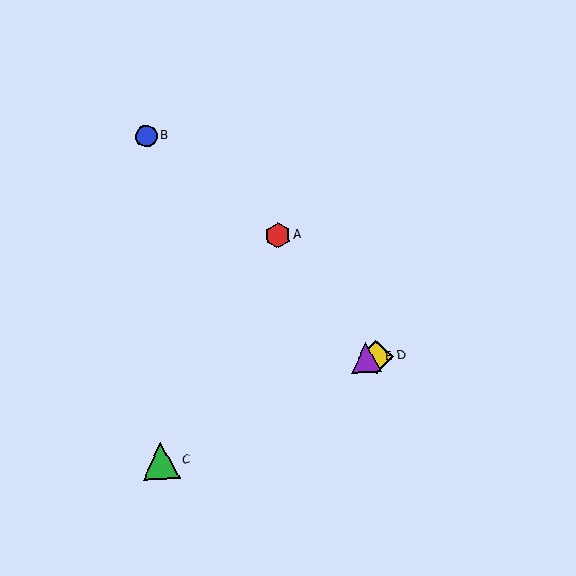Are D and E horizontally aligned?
Yes, both are at y≈357.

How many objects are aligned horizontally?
2 objects (D, E) are aligned horizontally.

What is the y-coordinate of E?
Object E is at y≈357.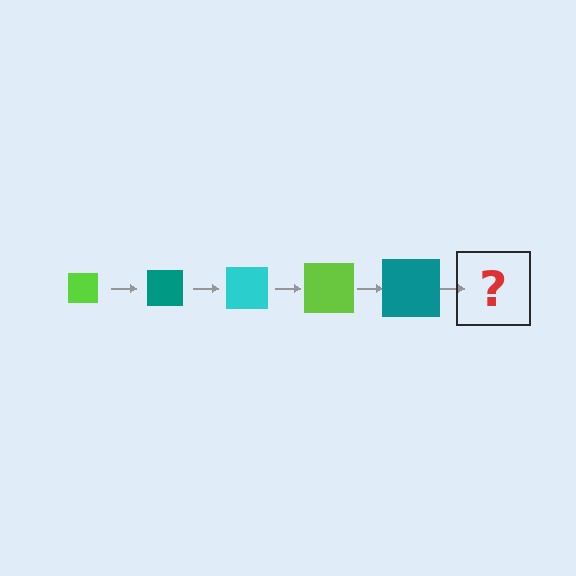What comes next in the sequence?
The next element should be a cyan square, larger than the previous one.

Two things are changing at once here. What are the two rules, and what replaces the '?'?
The two rules are that the square grows larger each step and the color cycles through lime, teal, and cyan. The '?' should be a cyan square, larger than the previous one.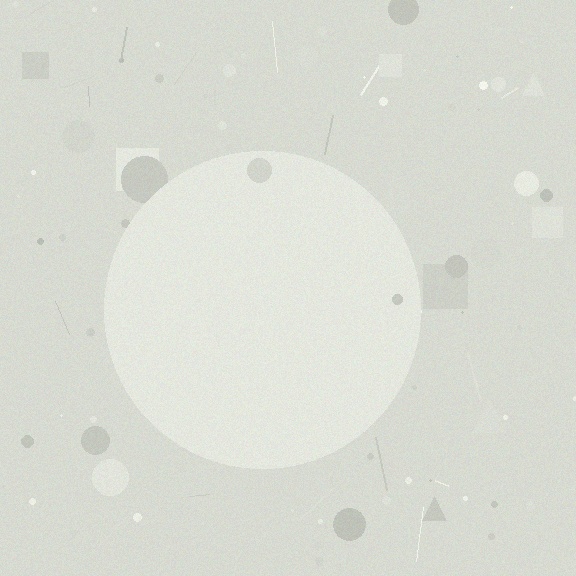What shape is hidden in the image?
A circle is hidden in the image.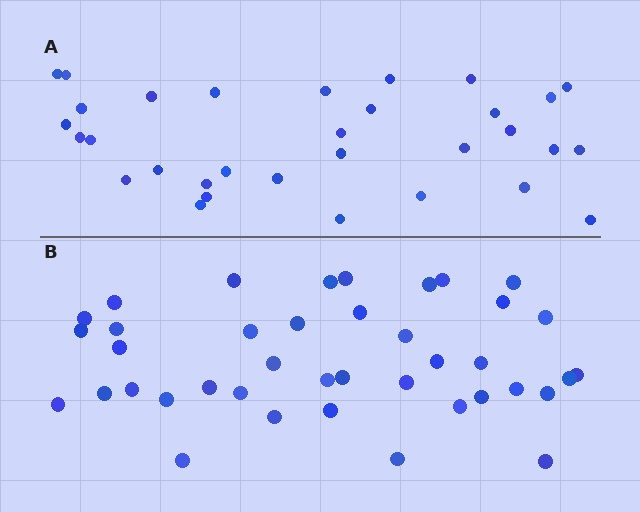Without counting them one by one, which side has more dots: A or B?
Region B (the bottom region) has more dots.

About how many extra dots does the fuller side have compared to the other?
Region B has roughly 8 or so more dots than region A.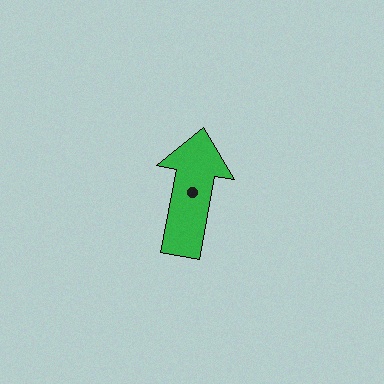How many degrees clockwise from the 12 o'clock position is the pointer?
Approximately 10 degrees.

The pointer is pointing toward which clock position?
Roughly 12 o'clock.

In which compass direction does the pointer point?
North.